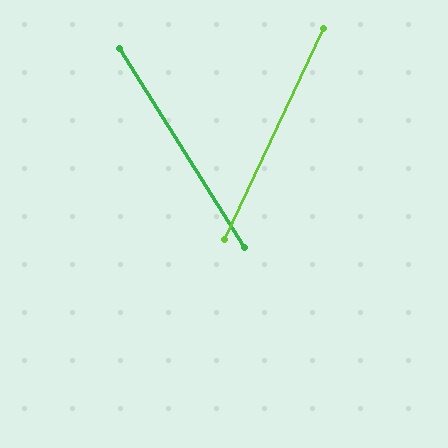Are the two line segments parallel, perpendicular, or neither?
Neither parallel nor perpendicular — they differ by about 57°.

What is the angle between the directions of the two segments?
Approximately 57 degrees.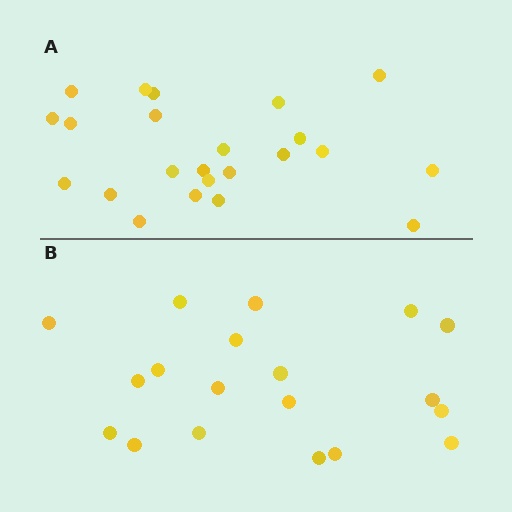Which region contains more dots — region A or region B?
Region A (the top region) has more dots.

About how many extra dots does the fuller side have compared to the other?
Region A has about 4 more dots than region B.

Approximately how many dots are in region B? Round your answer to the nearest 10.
About 20 dots. (The exact count is 19, which rounds to 20.)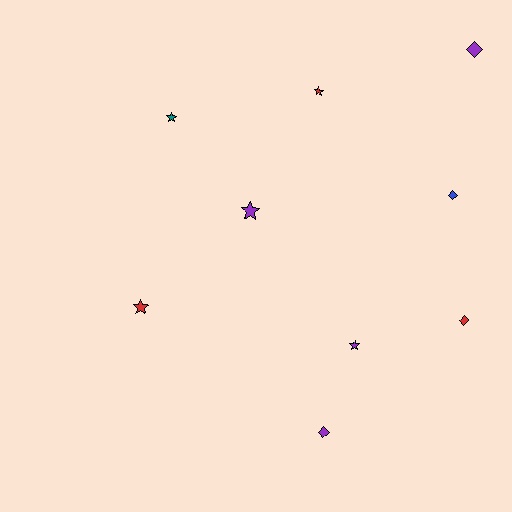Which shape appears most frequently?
Star, with 5 objects.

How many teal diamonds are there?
There are no teal diamonds.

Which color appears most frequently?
Purple, with 4 objects.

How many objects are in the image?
There are 9 objects.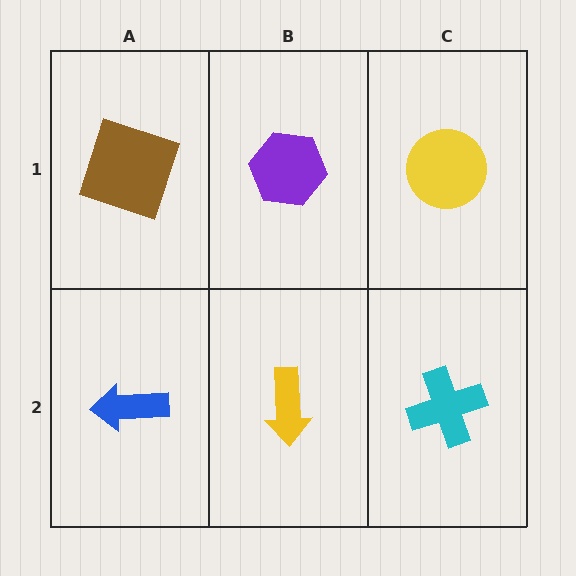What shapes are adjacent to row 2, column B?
A purple hexagon (row 1, column B), a blue arrow (row 2, column A), a cyan cross (row 2, column C).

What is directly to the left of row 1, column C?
A purple hexagon.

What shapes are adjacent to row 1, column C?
A cyan cross (row 2, column C), a purple hexagon (row 1, column B).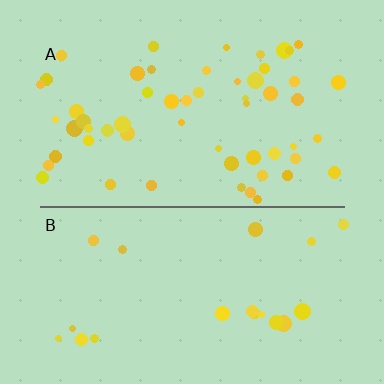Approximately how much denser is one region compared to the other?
Approximately 2.8× — region A over region B.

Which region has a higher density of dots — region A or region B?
A (the top).